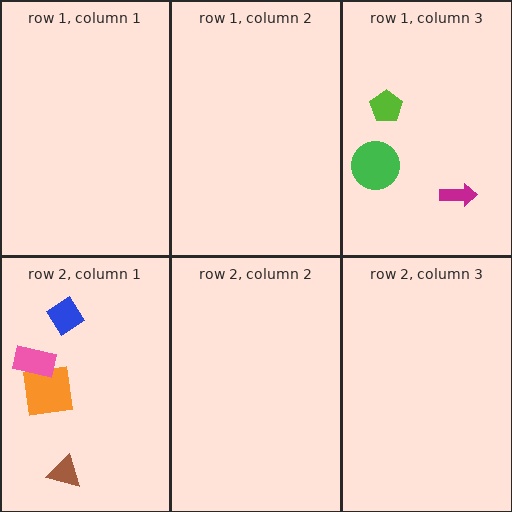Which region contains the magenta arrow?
The row 1, column 3 region.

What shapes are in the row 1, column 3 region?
The green circle, the magenta arrow, the lime pentagon.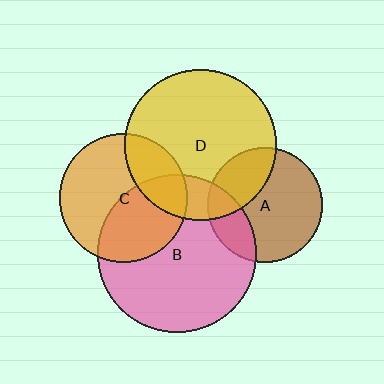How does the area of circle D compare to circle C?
Approximately 1.4 times.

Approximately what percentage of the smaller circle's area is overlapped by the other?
Approximately 20%.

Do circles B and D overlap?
Yes.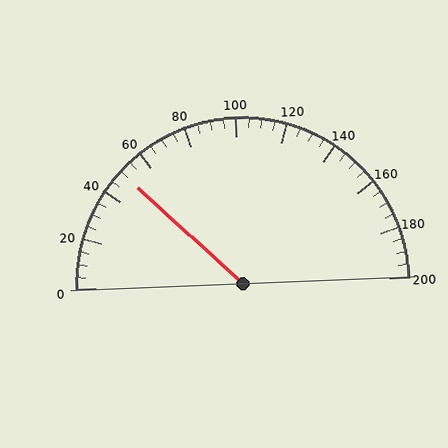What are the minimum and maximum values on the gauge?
The gauge ranges from 0 to 200.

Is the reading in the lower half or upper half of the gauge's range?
The reading is in the lower half of the range (0 to 200).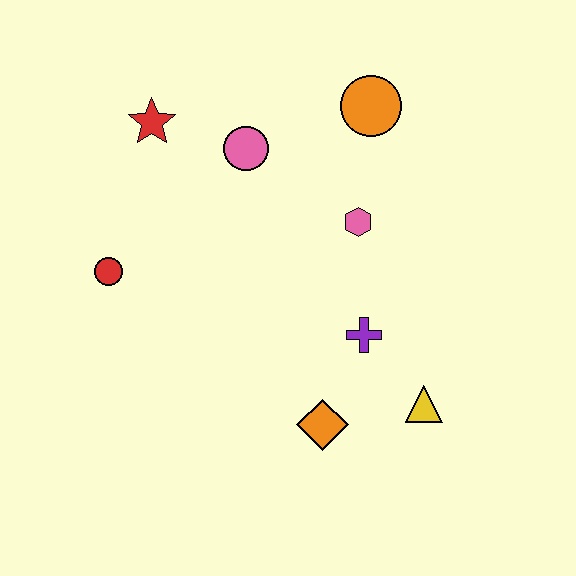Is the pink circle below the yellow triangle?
No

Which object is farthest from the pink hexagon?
The red circle is farthest from the pink hexagon.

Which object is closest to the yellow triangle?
The purple cross is closest to the yellow triangle.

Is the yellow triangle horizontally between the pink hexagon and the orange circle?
No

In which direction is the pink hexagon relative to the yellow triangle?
The pink hexagon is above the yellow triangle.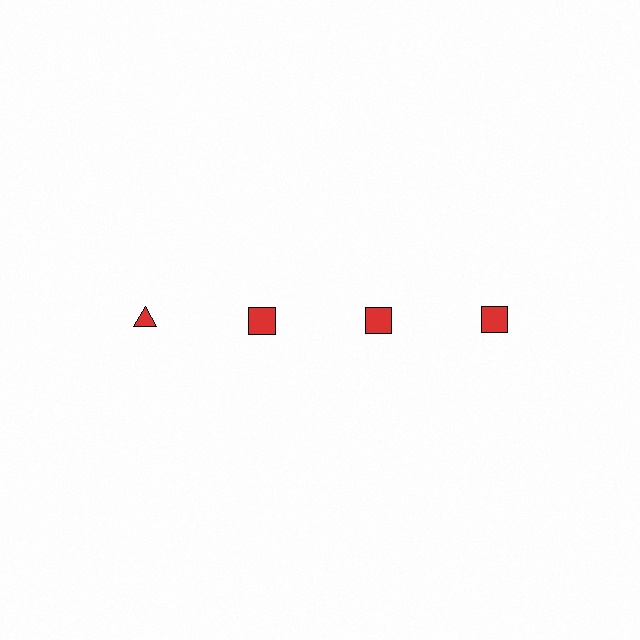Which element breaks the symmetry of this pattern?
The red triangle in the top row, leftmost column breaks the symmetry. All other shapes are red squares.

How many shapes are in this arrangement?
There are 4 shapes arranged in a grid pattern.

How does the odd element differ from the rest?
It has a different shape: triangle instead of square.